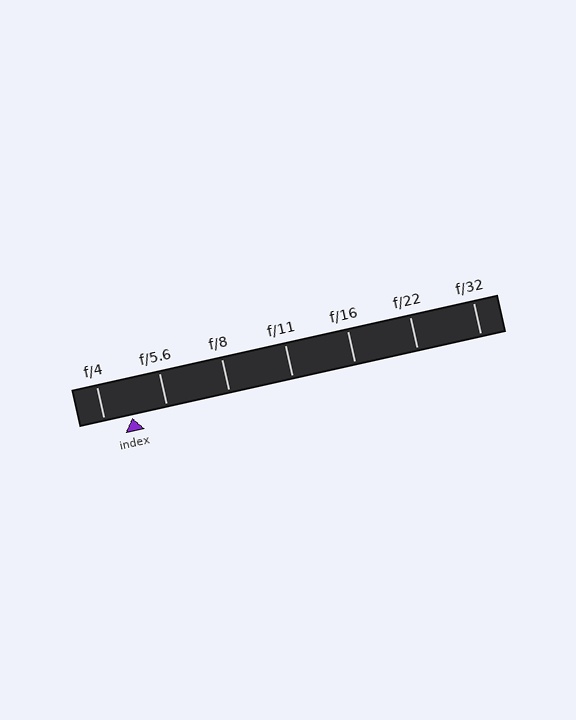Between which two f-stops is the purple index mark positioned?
The index mark is between f/4 and f/5.6.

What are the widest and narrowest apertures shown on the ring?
The widest aperture shown is f/4 and the narrowest is f/32.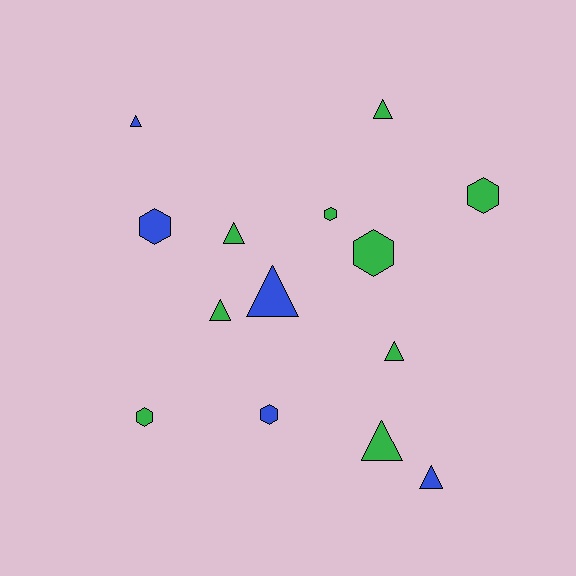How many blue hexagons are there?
There are 2 blue hexagons.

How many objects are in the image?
There are 14 objects.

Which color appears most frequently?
Green, with 9 objects.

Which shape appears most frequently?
Triangle, with 8 objects.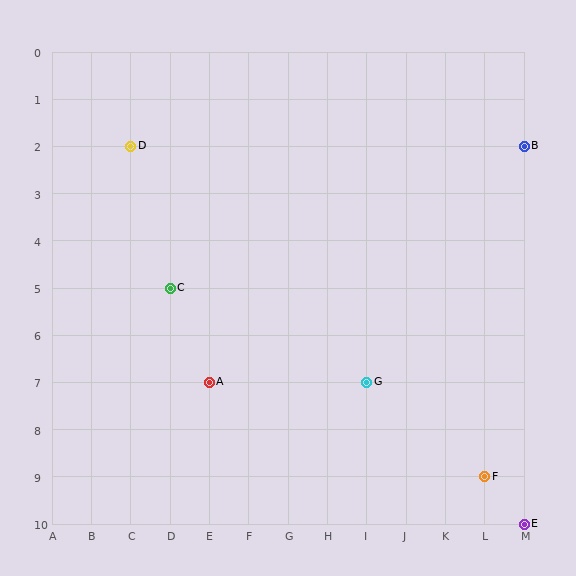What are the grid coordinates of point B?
Point B is at grid coordinates (M, 2).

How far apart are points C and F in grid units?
Points C and F are 8 columns and 4 rows apart (about 8.9 grid units diagonally).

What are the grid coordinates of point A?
Point A is at grid coordinates (E, 7).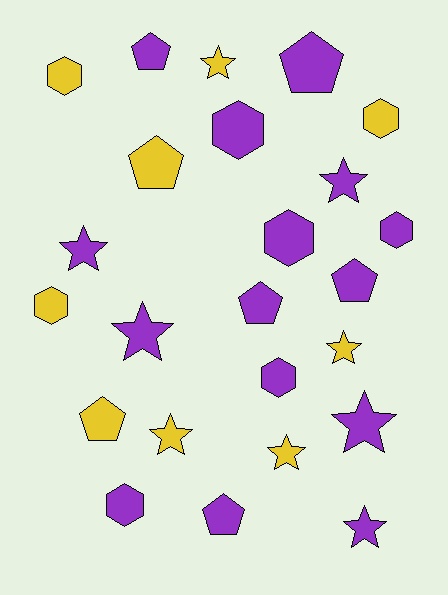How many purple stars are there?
There are 5 purple stars.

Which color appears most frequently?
Purple, with 15 objects.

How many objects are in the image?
There are 24 objects.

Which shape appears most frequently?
Star, with 9 objects.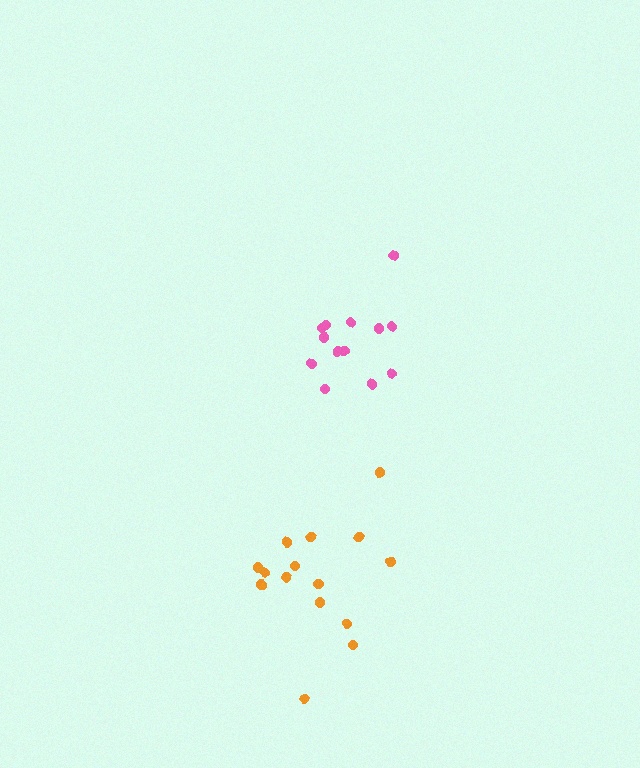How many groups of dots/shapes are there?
There are 2 groups.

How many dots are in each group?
Group 1: 13 dots, Group 2: 15 dots (28 total).